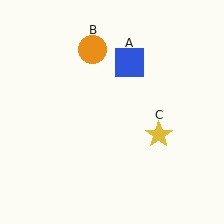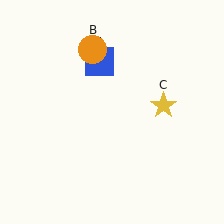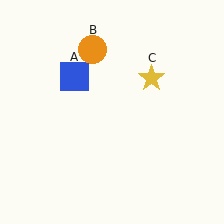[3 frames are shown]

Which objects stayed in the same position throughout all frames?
Orange circle (object B) remained stationary.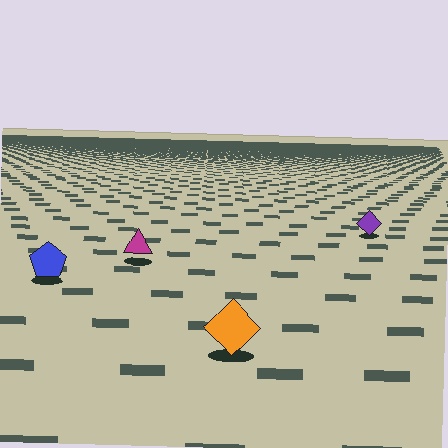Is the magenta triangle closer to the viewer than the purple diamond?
Yes. The magenta triangle is closer — you can tell from the texture gradient: the ground texture is coarser near it.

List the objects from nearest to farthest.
From nearest to farthest: the orange diamond, the blue pentagon, the magenta triangle, the purple diamond.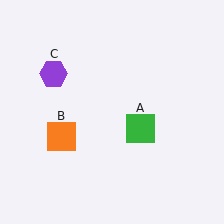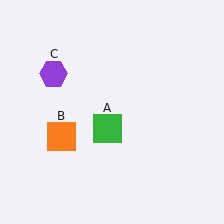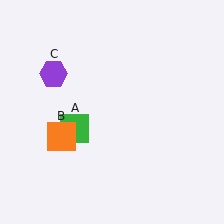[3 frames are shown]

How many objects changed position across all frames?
1 object changed position: green square (object A).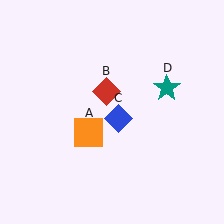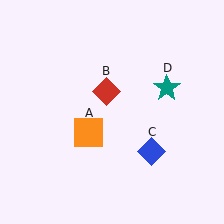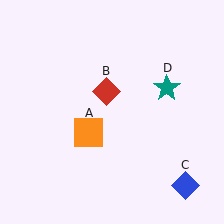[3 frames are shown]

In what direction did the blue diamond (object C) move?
The blue diamond (object C) moved down and to the right.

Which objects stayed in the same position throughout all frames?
Orange square (object A) and red diamond (object B) and teal star (object D) remained stationary.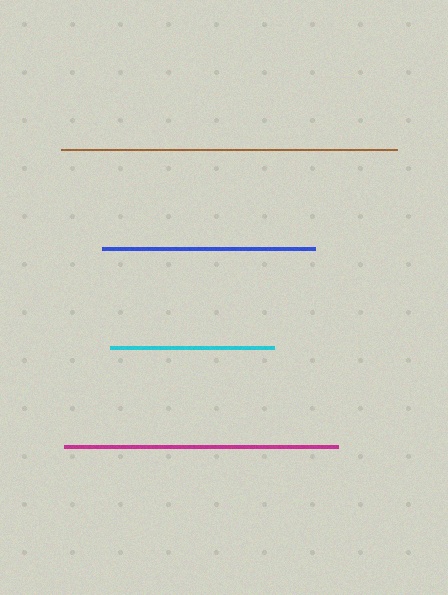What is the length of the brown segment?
The brown segment is approximately 336 pixels long.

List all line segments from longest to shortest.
From longest to shortest: brown, magenta, blue, cyan.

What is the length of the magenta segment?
The magenta segment is approximately 274 pixels long.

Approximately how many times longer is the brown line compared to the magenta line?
The brown line is approximately 1.2 times the length of the magenta line.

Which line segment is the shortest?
The cyan line is the shortest at approximately 165 pixels.